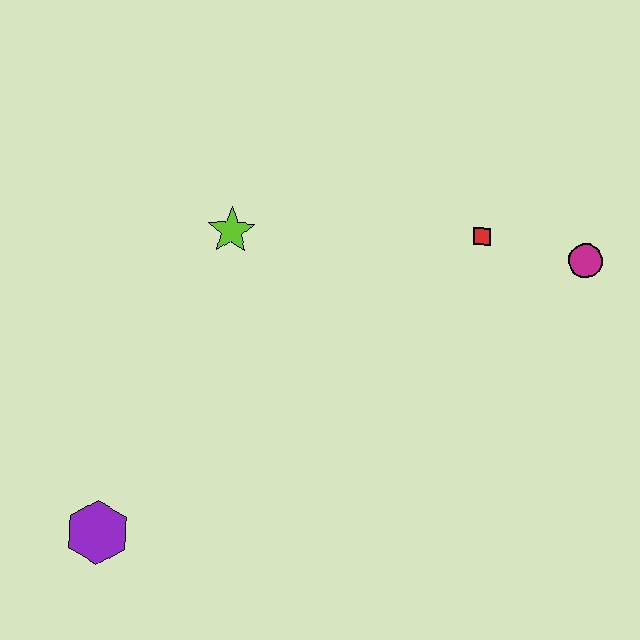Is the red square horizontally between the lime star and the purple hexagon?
No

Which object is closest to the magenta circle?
The red square is closest to the magenta circle.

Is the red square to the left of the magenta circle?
Yes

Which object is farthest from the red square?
The purple hexagon is farthest from the red square.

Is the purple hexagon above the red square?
No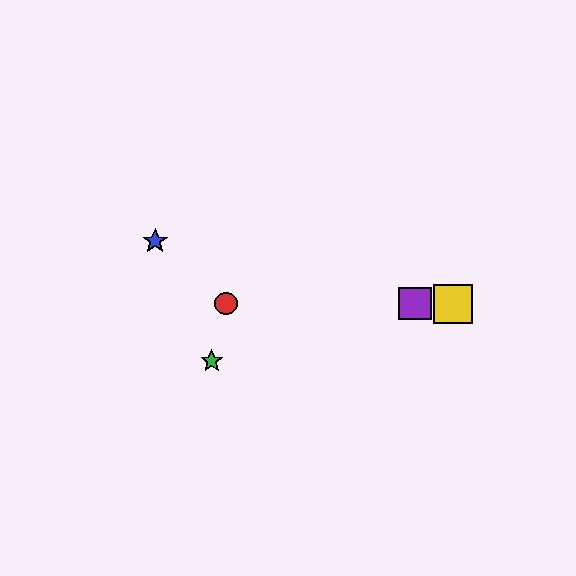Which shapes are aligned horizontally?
The red circle, the yellow square, the purple square are aligned horizontally.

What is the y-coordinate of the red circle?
The red circle is at y≈304.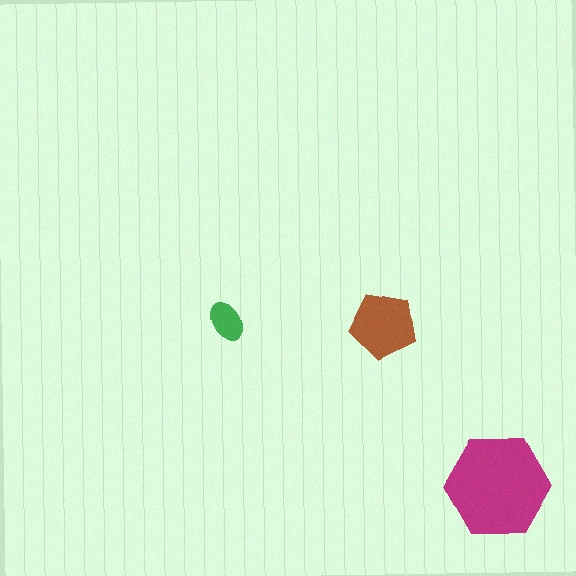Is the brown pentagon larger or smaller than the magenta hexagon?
Smaller.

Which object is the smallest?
The green ellipse.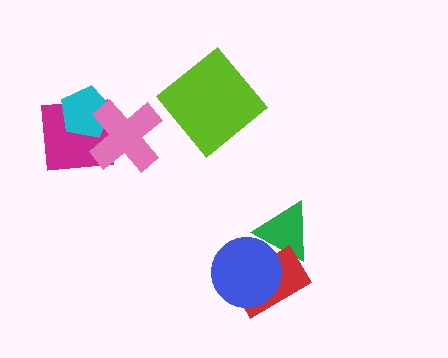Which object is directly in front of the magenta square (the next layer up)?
The cyan pentagon is directly in front of the magenta square.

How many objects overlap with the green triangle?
2 objects overlap with the green triangle.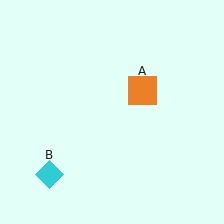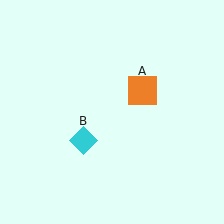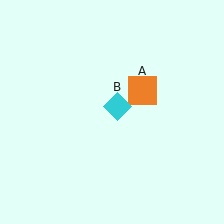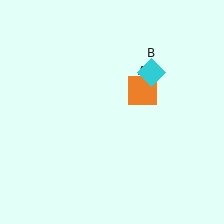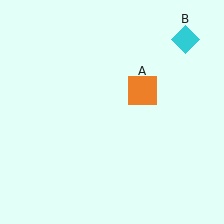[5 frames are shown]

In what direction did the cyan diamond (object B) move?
The cyan diamond (object B) moved up and to the right.